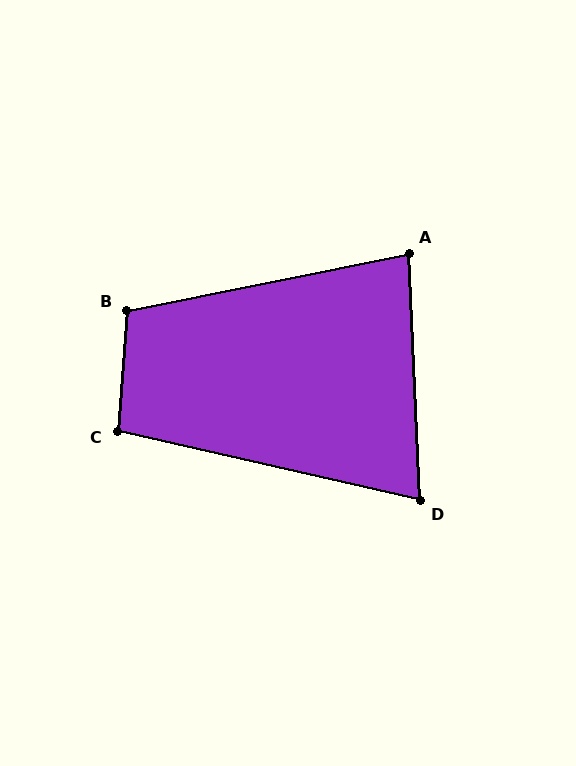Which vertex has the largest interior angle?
B, at approximately 105 degrees.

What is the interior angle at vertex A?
Approximately 81 degrees (acute).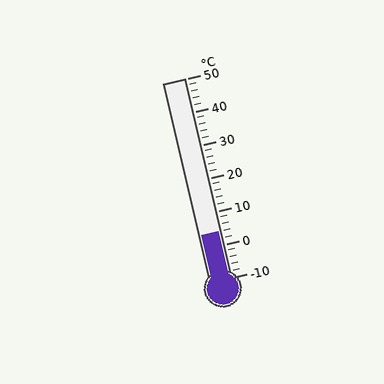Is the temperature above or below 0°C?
The temperature is above 0°C.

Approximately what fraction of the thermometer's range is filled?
The thermometer is filled to approximately 25% of its range.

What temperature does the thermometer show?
The thermometer shows approximately 4°C.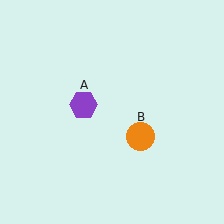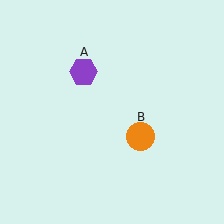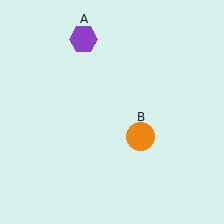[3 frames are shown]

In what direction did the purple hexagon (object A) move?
The purple hexagon (object A) moved up.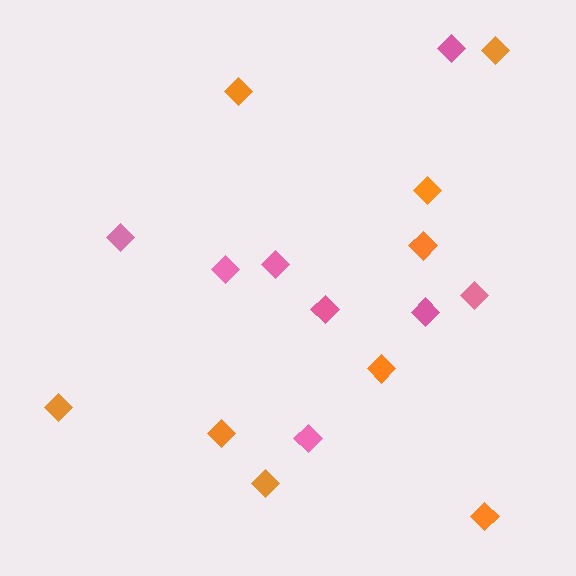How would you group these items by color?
There are 2 groups: one group of pink diamonds (8) and one group of orange diamonds (9).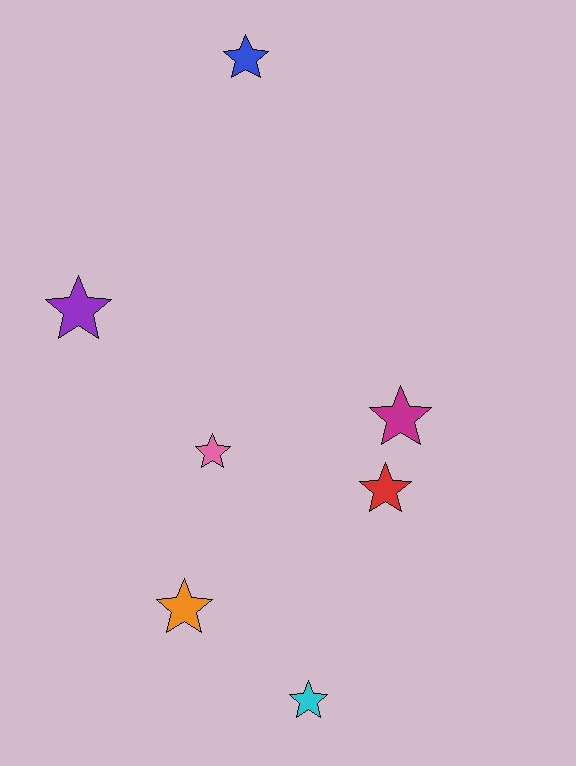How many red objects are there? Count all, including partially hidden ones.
There is 1 red object.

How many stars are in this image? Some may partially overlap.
There are 7 stars.